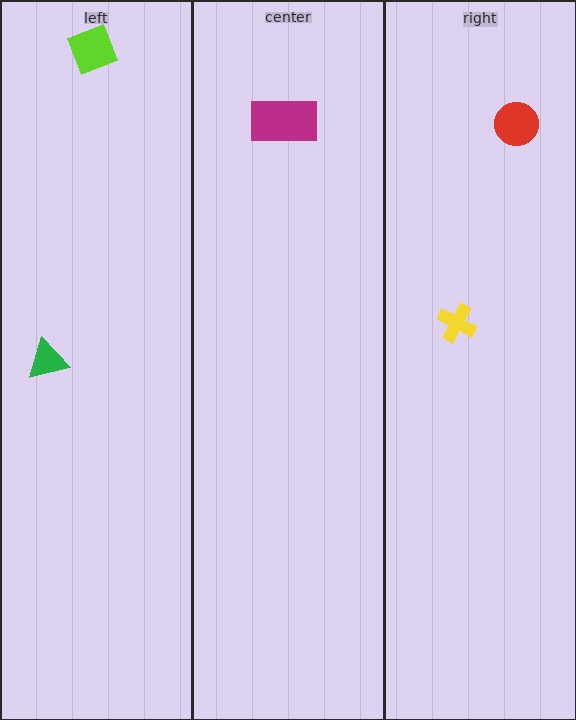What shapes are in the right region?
The red circle, the yellow cross.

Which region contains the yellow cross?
The right region.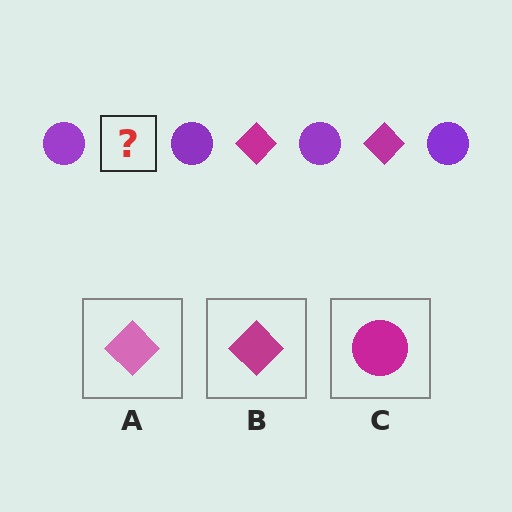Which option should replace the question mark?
Option B.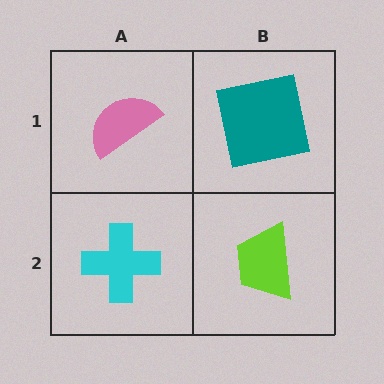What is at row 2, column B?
A lime trapezoid.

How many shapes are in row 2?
2 shapes.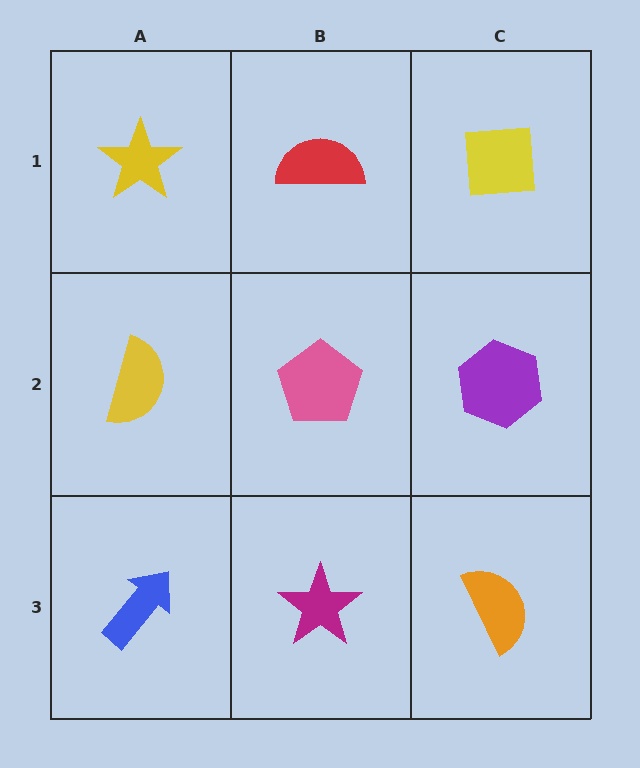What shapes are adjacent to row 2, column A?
A yellow star (row 1, column A), a blue arrow (row 3, column A), a pink pentagon (row 2, column B).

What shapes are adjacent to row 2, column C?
A yellow square (row 1, column C), an orange semicircle (row 3, column C), a pink pentagon (row 2, column B).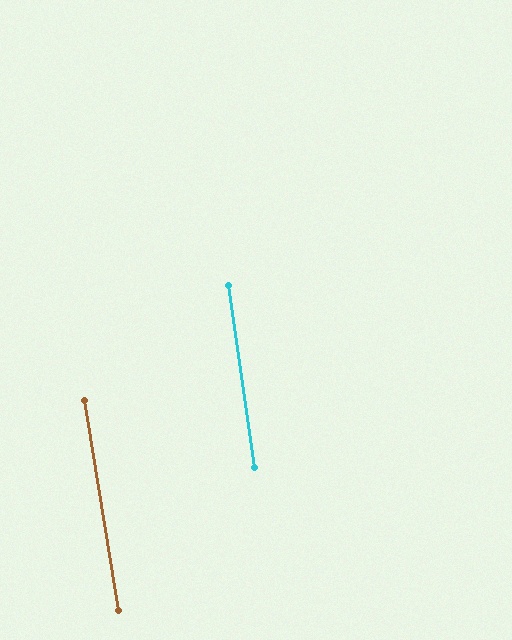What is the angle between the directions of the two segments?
Approximately 1 degree.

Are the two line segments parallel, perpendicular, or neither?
Parallel — their directions differ by only 0.9°.